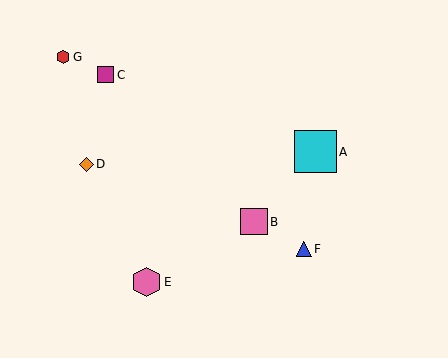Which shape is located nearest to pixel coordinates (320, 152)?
The cyan square (labeled A) at (315, 152) is nearest to that location.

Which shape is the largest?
The cyan square (labeled A) is the largest.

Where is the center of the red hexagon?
The center of the red hexagon is at (63, 57).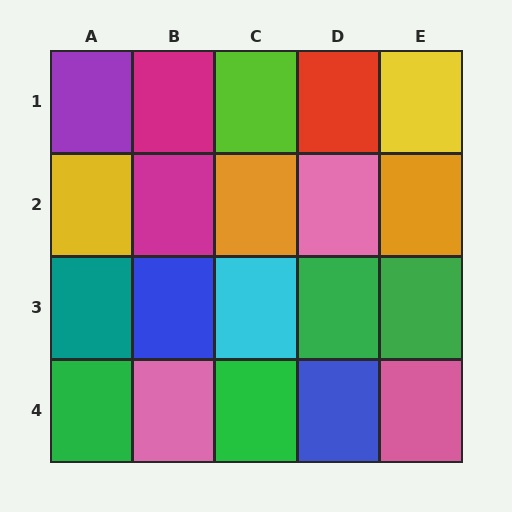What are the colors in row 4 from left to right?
Green, pink, green, blue, pink.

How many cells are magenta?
2 cells are magenta.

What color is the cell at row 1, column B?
Magenta.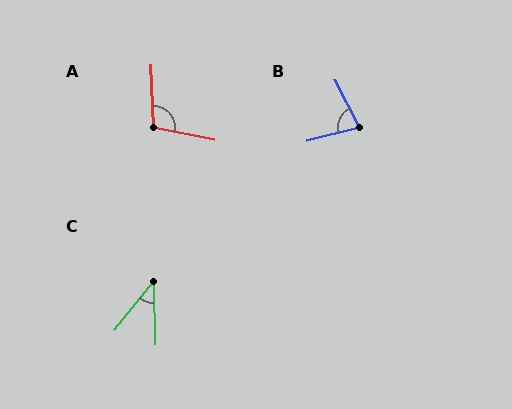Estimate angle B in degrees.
Approximately 77 degrees.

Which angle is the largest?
A, at approximately 103 degrees.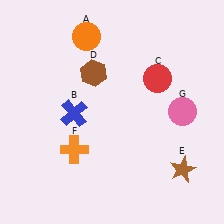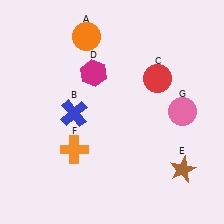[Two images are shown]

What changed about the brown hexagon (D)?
In Image 1, D is brown. In Image 2, it changed to magenta.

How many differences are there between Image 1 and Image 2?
There is 1 difference between the two images.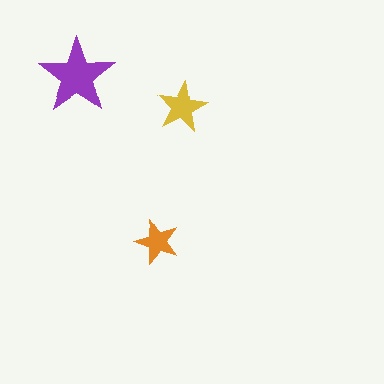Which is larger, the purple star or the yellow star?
The purple one.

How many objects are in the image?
There are 3 objects in the image.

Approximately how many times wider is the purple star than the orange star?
About 1.5 times wider.